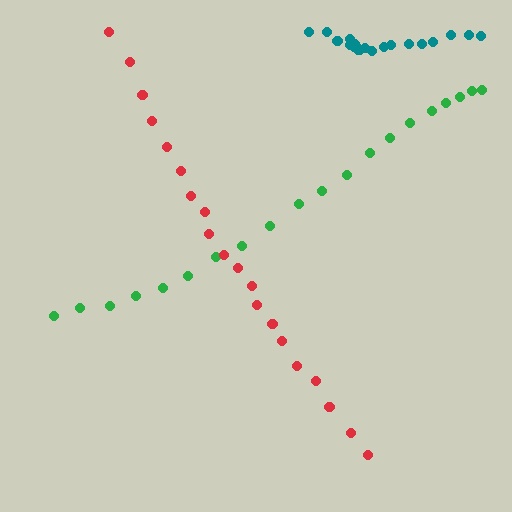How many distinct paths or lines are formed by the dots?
There are 3 distinct paths.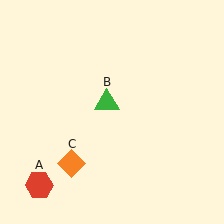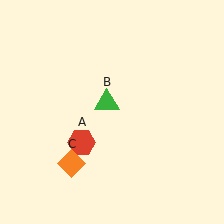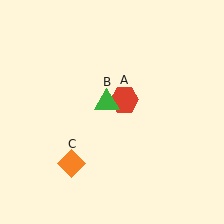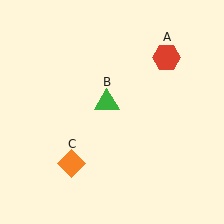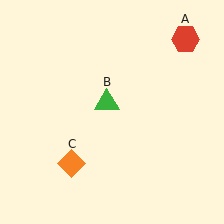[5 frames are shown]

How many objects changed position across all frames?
1 object changed position: red hexagon (object A).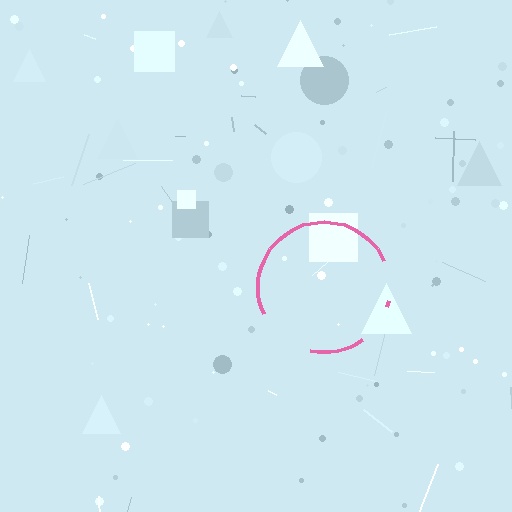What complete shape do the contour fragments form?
The contour fragments form a circle.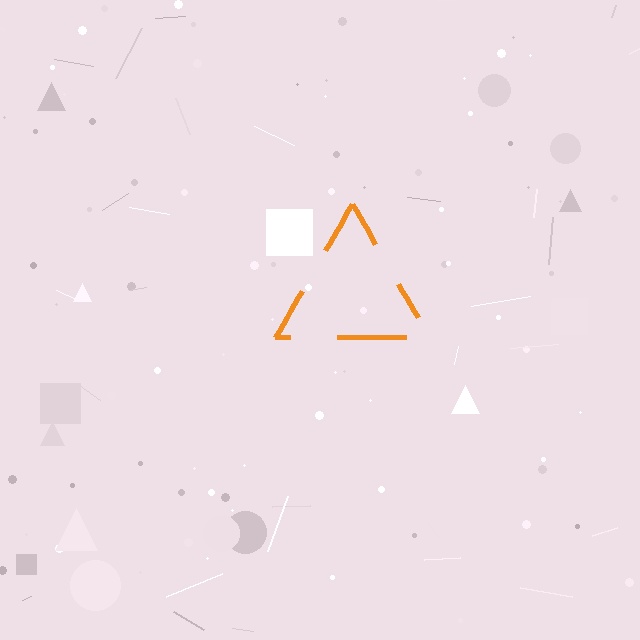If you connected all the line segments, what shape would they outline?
They would outline a triangle.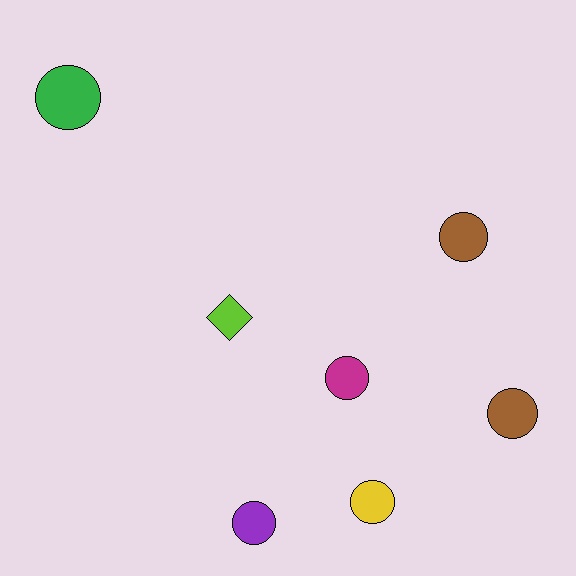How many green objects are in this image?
There is 1 green object.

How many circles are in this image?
There are 6 circles.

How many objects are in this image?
There are 7 objects.